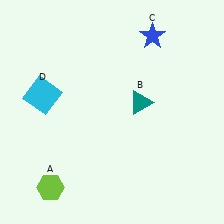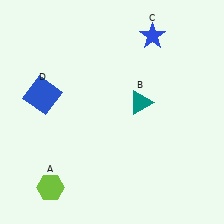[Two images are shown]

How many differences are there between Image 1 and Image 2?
There is 1 difference between the two images.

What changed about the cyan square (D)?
In Image 1, D is cyan. In Image 2, it changed to blue.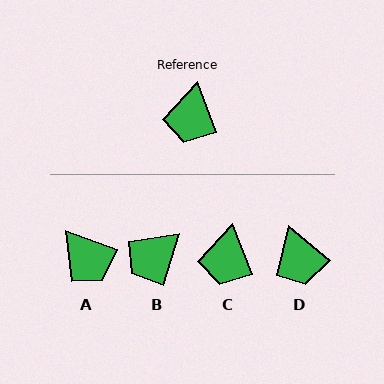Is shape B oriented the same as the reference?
No, it is off by about 38 degrees.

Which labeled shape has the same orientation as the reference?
C.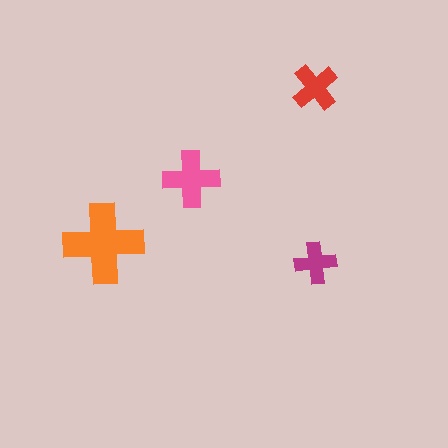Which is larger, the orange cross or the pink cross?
The orange one.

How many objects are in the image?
There are 4 objects in the image.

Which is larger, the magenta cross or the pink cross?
The pink one.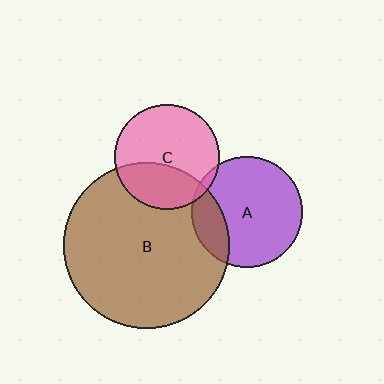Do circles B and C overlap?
Yes.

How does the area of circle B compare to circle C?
Approximately 2.5 times.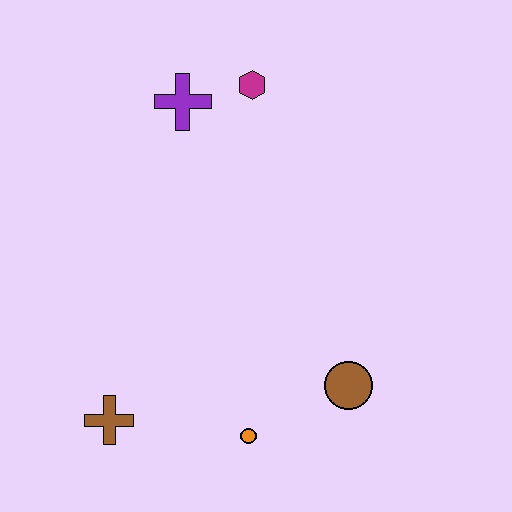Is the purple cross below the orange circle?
No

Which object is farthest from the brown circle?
The purple cross is farthest from the brown circle.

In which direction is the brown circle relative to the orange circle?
The brown circle is to the right of the orange circle.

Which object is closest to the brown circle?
The orange circle is closest to the brown circle.